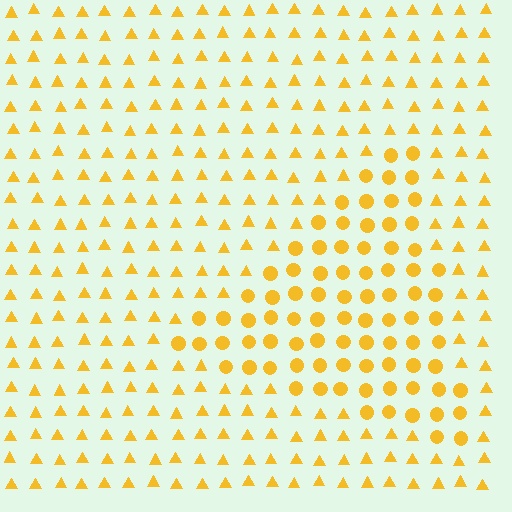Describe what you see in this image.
The image is filled with small yellow elements arranged in a uniform grid. A triangle-shaped region contains circles, while the surrounding area contains triangles. The boundary is defined purely by the change in element shape.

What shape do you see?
I see a triangle.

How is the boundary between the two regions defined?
The boundary is defined by a change in element shape: circles inside vs. triangles outside. All elements share the same color and spacing.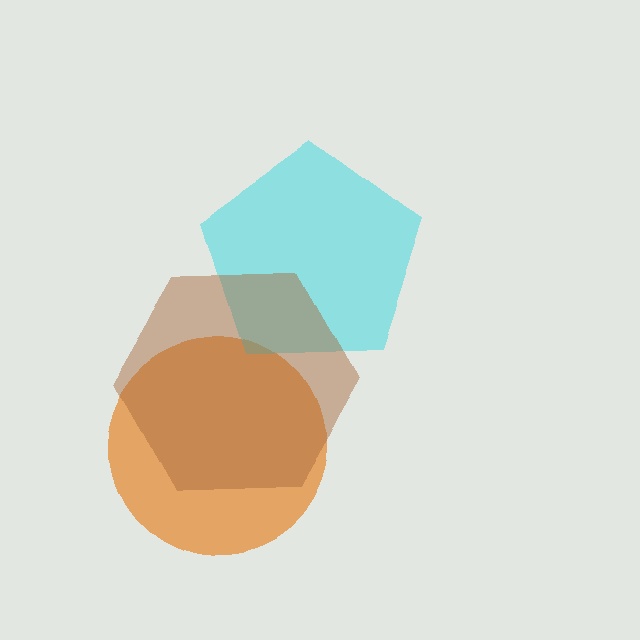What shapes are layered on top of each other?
The layered shapes are: an orange circle, a cyan pentagon, a brown hexagon.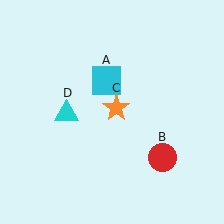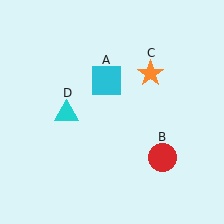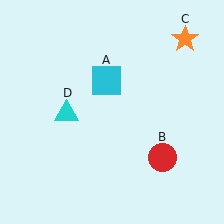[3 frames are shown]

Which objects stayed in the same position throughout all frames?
Cyan square (object A) and red circle (object B) and cyan triangle (object D) remained stationary.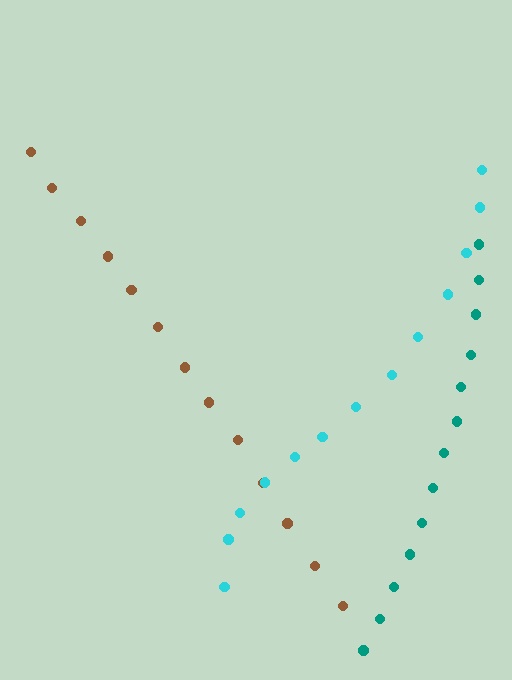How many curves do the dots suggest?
There are 3 distinct paths.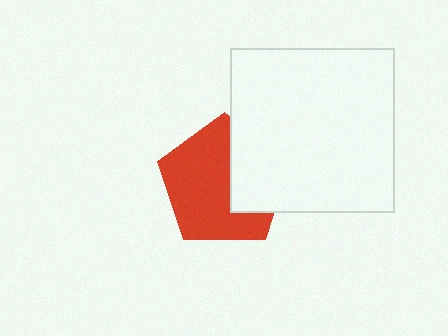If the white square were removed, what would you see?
You would see the complete red pentagon.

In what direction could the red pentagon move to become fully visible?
The red pentagon could move left. That would shift it out from behind the white square entirely.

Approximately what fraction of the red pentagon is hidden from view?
Roughly 35% of the red pentagon is hidden behind the white square.